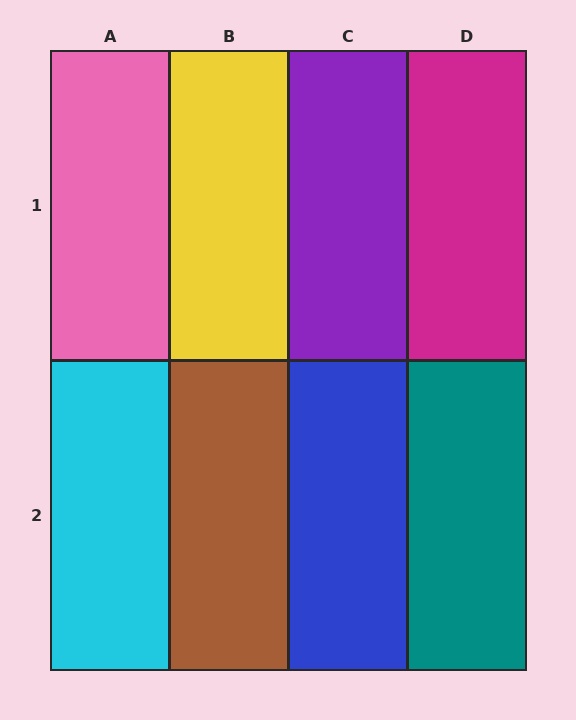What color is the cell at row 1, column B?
Yellow.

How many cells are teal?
1 cell is teal.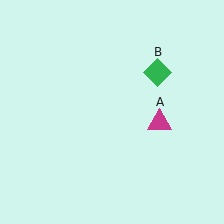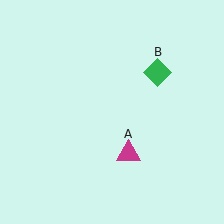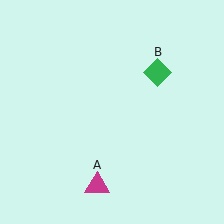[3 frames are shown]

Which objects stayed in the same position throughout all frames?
Green diamond (object B) remained stationary.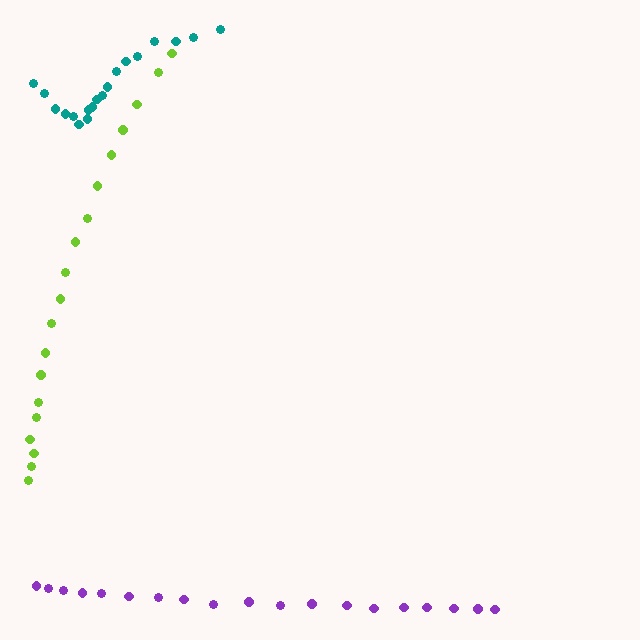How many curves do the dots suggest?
There are 3 distinct paths.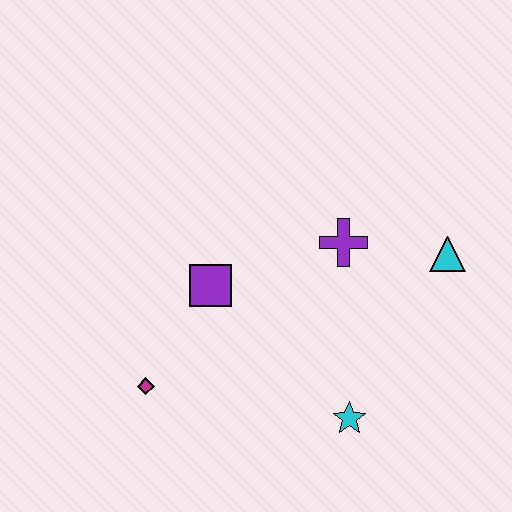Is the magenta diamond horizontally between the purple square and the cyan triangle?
No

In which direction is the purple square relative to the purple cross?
The purple square is to the left of the purple cross.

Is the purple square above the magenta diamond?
Yes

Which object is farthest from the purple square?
The cyan triangle is farthest from the purple square.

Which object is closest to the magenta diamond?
The purple square is closest to the magenta diamond.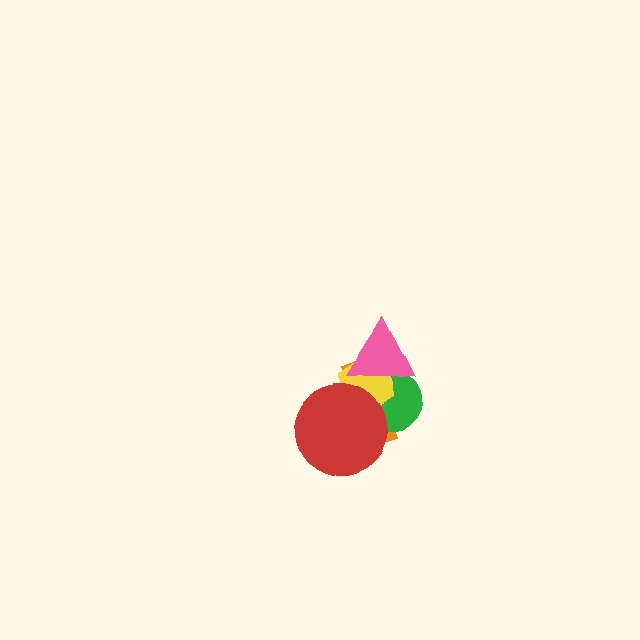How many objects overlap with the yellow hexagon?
4 objects overlap with the yellow hexagon.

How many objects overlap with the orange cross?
4 objects overlap with the orange cross.